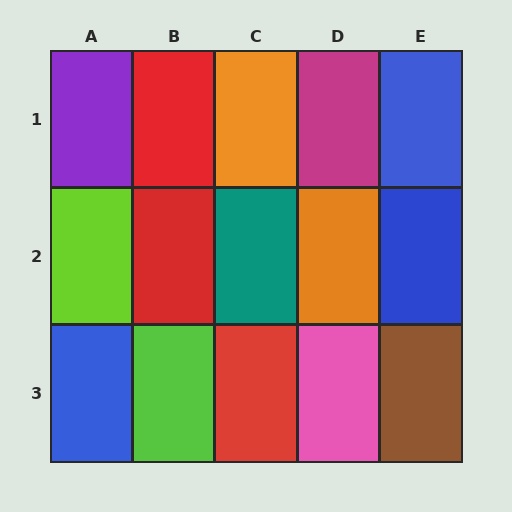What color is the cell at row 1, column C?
Orange.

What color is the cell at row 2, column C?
Teal.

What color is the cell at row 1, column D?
Magenta.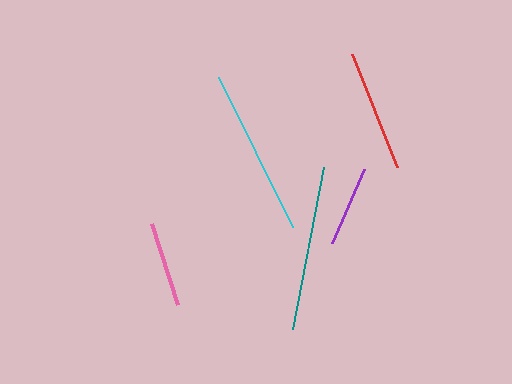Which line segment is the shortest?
The purple line is the shortest at approximately 81 pixels.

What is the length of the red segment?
The red segment is approximately 121 pixels long.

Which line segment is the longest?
The cyan line is the longest at approximately 167 pixels.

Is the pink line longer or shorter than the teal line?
The teal line is longer than the pink line.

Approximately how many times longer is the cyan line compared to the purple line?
The cyan line is approximately 2.1 times the length of the purple line.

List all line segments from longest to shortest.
From longest to shortest: cyan, teal, red, pink, purple.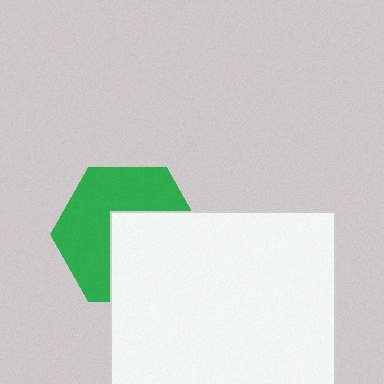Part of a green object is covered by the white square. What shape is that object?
It is a hexagon.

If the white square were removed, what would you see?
You would see the complete green hexagon.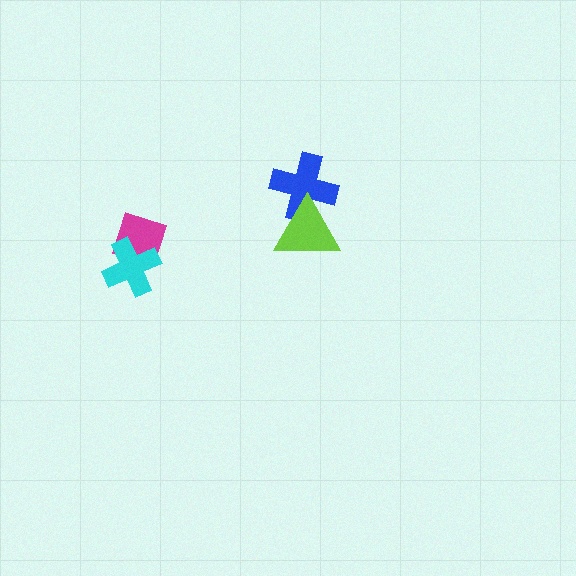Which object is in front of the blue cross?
The lime triangle is in front of the blue cross.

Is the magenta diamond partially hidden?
Yes, it is partially covered by another shape.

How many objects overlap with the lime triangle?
1 object overlaps with the lime triangle.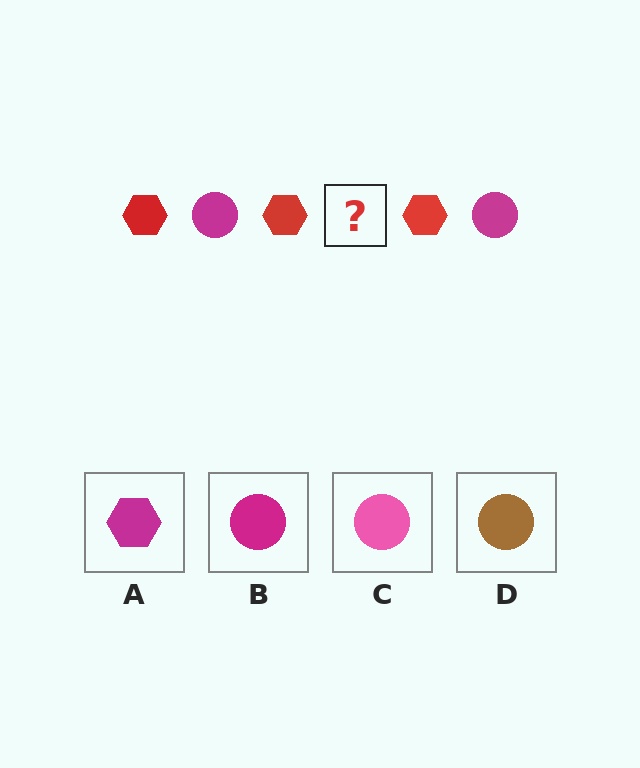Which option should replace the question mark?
Option B.